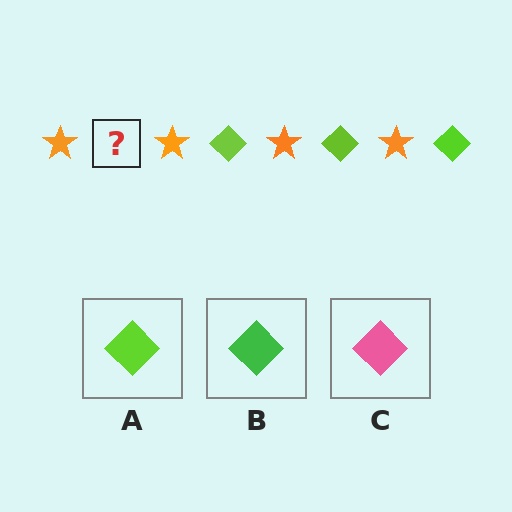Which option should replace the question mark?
Option A.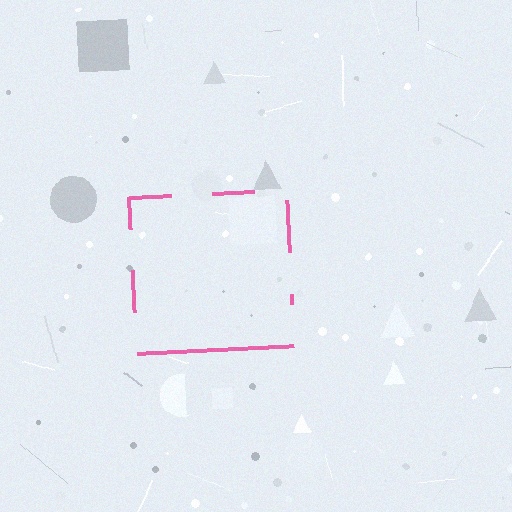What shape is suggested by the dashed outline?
The dashed outline suggests a square.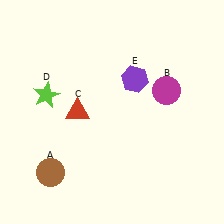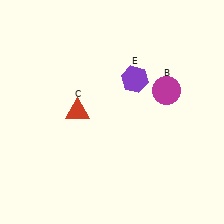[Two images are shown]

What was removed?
The brown circle (A), the lime star (D) were removed in Image 2.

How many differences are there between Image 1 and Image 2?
There are 2 differences between the two images.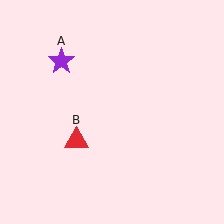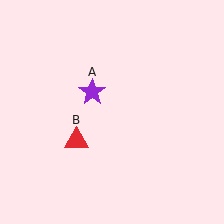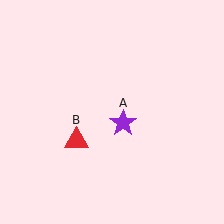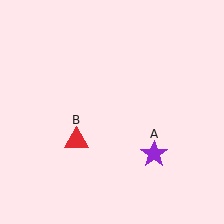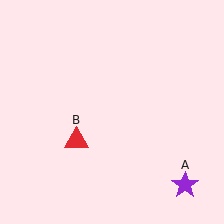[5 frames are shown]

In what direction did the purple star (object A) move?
The purple star (object A) moved down and to the right.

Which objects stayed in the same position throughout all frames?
Red triangle (object B) remained stationary.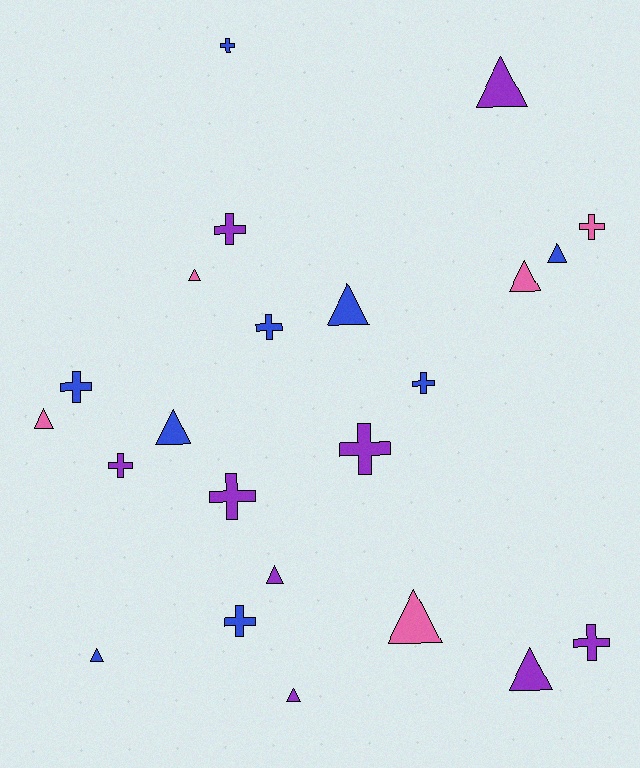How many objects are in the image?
There are 23 objects.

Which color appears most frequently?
Blue, with 9 objects.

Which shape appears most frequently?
Triangle, with 12 objects.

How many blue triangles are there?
There are 4 blue triangles.